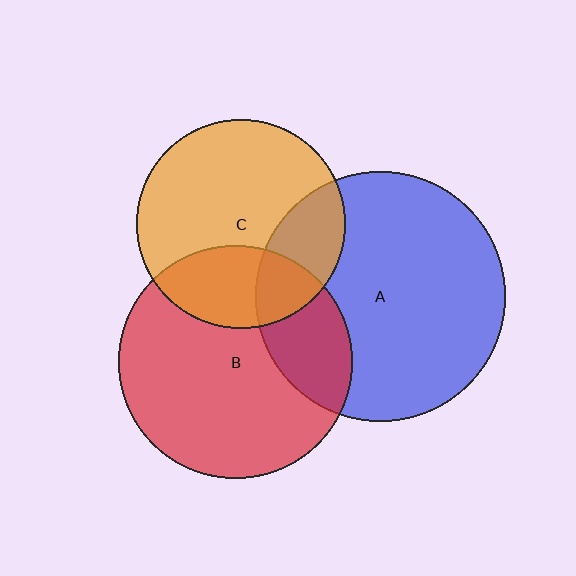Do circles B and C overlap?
Yes.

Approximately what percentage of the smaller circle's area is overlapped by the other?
Approximately 30%.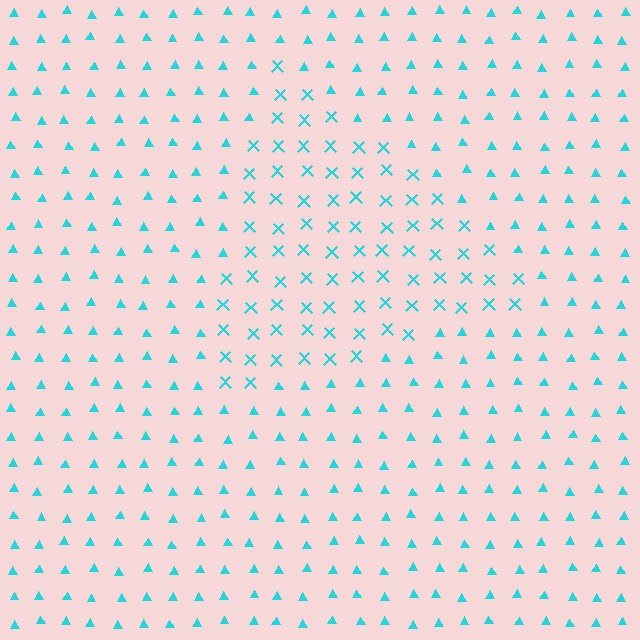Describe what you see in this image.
The image is filled with small cyan elements arranged in a uniform grid. A triangle-shaped region contains X marks, while the surrounding area contains triangles. The boundary is defined purely by the change in element shape.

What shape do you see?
I see a triangle.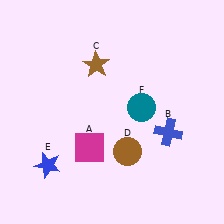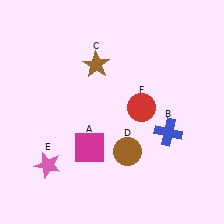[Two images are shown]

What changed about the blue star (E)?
In Image 1, E is blue. In Image 2, it changed to pink.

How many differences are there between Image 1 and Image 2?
There are 2 differences between the two images.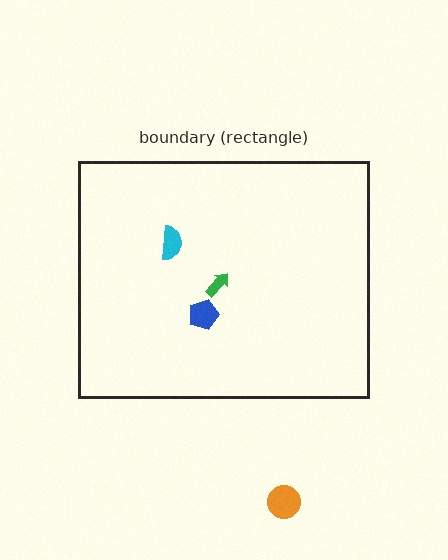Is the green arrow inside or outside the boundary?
Inside.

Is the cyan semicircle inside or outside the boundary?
Inside.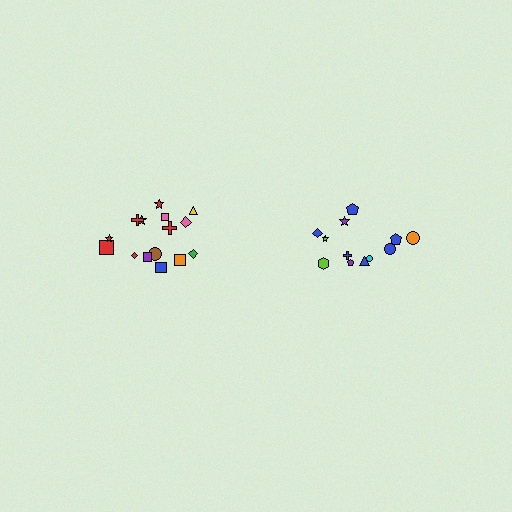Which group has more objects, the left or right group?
The left group.